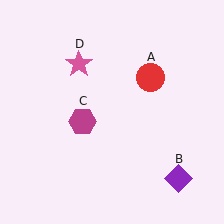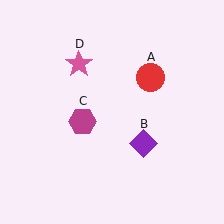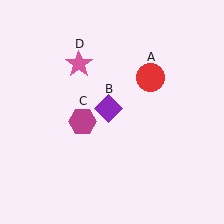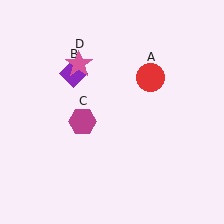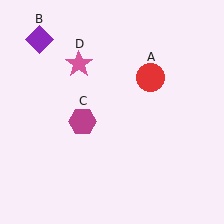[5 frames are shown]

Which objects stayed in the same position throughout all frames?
Red circle (object A) and magenta hexagon (object C) and pink star (object D) remained stationary.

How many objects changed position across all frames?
1 object changed position: purple diamond (object B).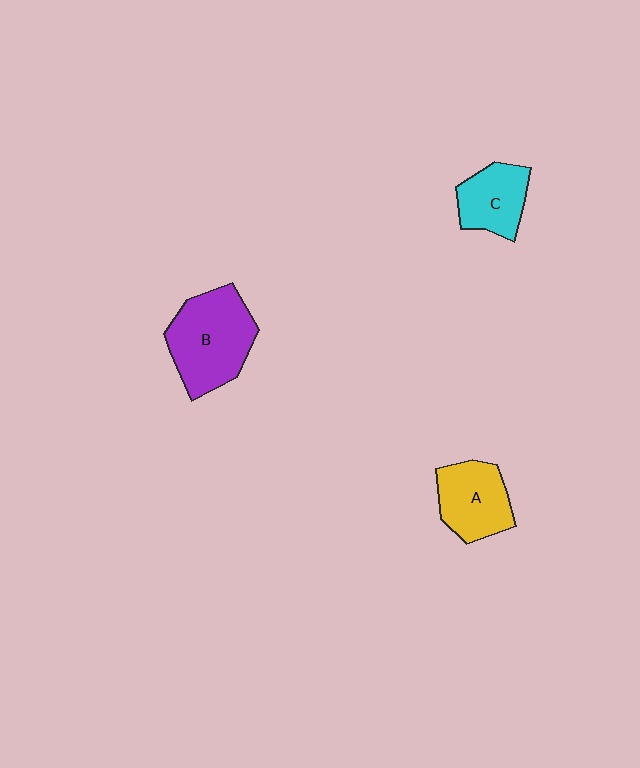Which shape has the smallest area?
Shape C (cyan).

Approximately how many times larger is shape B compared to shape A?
Approximately 1.4 times.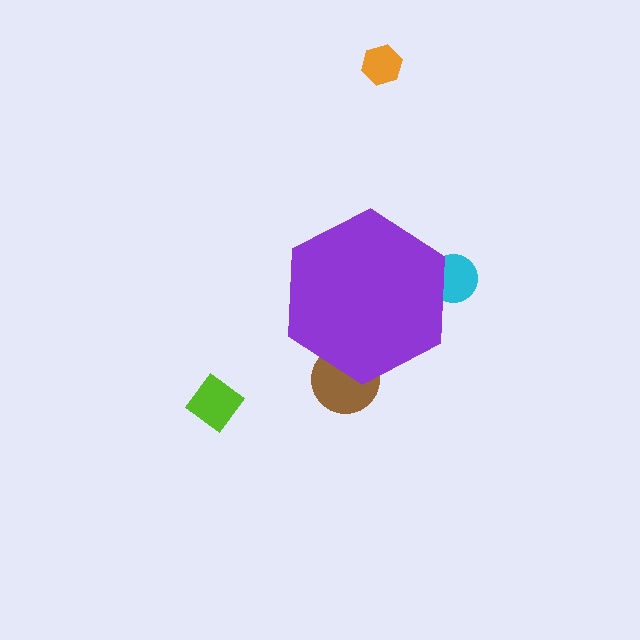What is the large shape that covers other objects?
A purple hexagon.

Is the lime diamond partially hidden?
No, the lime diamond is fully visible.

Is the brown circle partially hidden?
Yes, the brown circle is partially hidden behind the purple hexagon.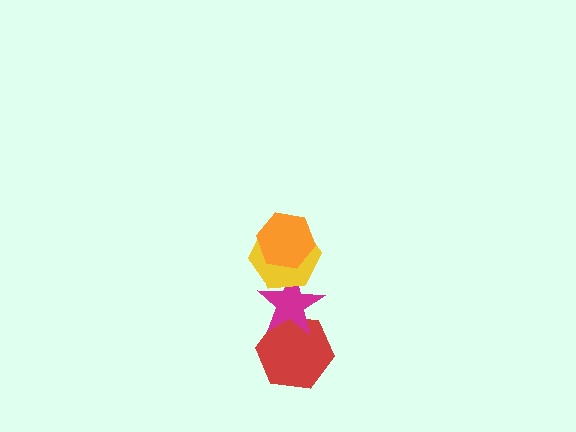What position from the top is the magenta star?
The magenta star is 3rd from the top.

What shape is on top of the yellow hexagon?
The orange hexagon is on top of the yellow hexagon.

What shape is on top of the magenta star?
The yellow hexagon is on top of the magenta star.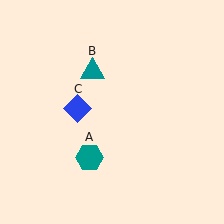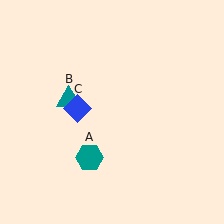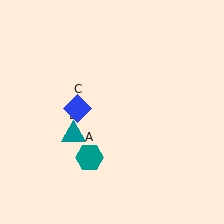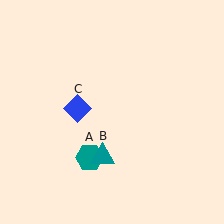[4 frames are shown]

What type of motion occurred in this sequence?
The teal triangle (object B) rotated counterclockwise around the center of the scene.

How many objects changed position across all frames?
1 object changed position: teal triangle (object B).